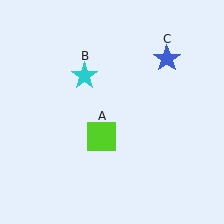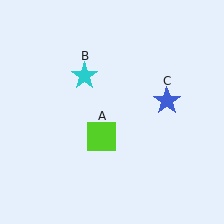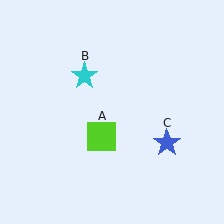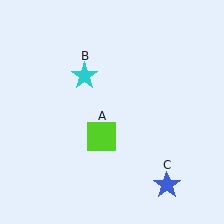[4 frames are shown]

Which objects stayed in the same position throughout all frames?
Lime square (object A) and cyan star (object B) remained stationary.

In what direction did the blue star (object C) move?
The blue star (object C) moved down.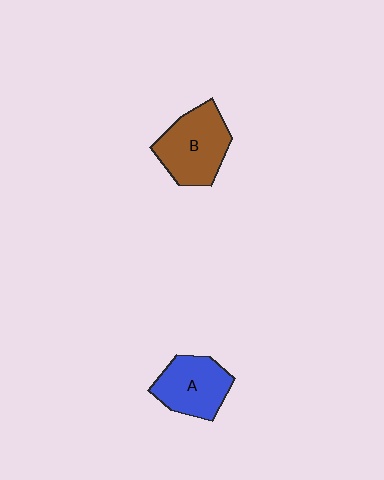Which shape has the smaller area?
Shape A (blue).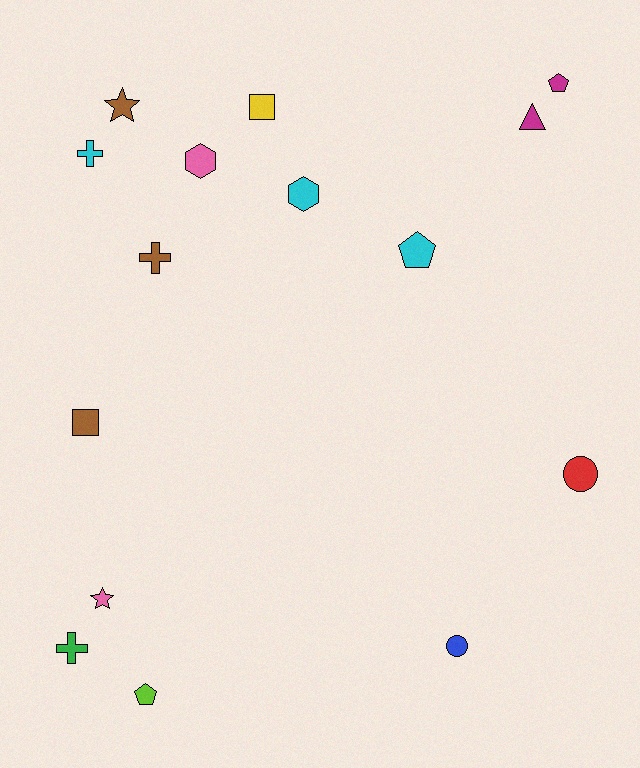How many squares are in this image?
There are 2 squares.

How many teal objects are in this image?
There are no teal objects.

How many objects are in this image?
There are 15 objects.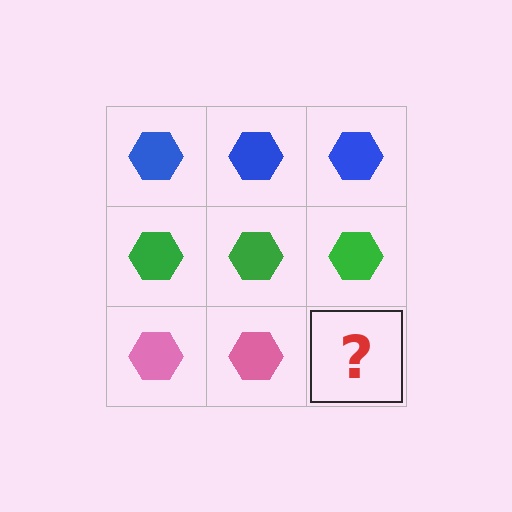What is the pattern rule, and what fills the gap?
The rule is that each row has a consistent color. The gap should be filled with a pink hexagon.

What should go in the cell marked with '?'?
The missing cell should contain a pink hexagon.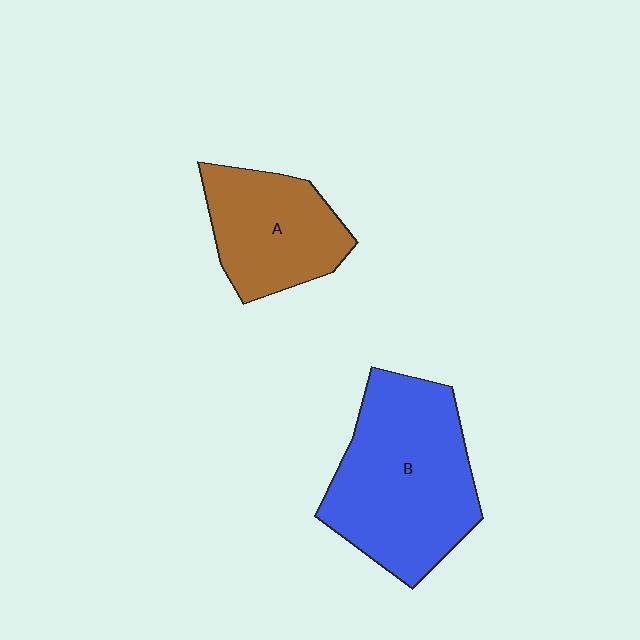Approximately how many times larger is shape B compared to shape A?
Approximately 1.6 times.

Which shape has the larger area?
Shape B (blue).